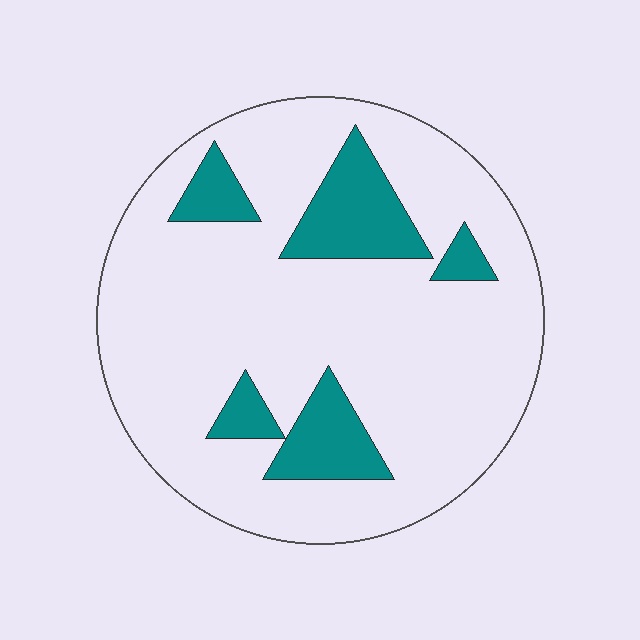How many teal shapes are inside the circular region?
5.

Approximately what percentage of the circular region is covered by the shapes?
Approximately 15%.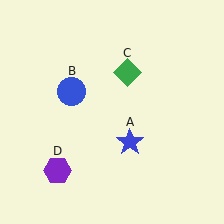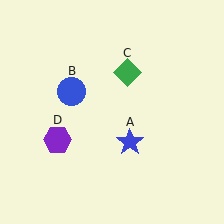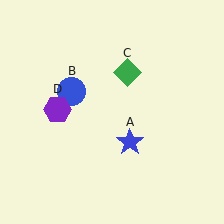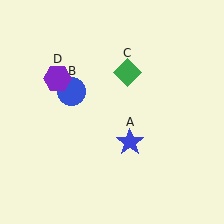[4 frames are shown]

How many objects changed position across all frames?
1 object changed position: purple hexagon (object D).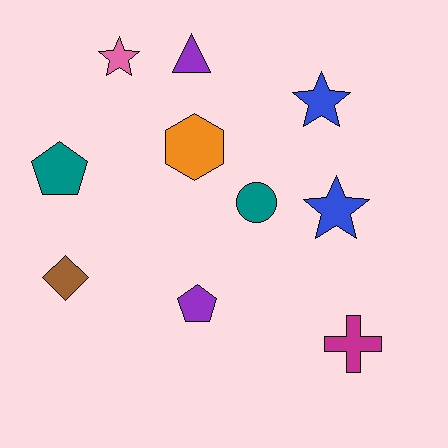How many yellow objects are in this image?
There are no yellow objects.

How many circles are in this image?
There is 1 circle.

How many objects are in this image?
There are 10 objects.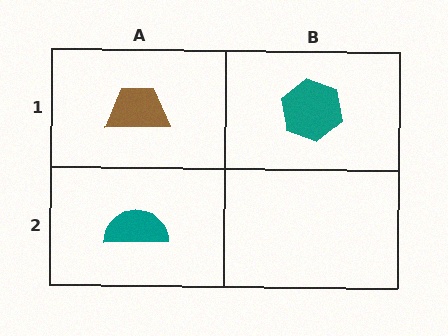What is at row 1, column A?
A brown trapezoid.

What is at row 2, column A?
A teal semicircle.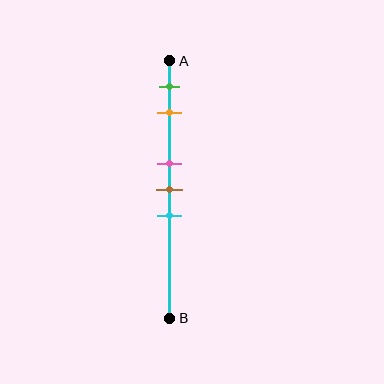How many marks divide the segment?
There are 5 marks dividing the segment.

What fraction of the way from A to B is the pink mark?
The pink mark is approximately 40% (0.4) of the way from A to B.